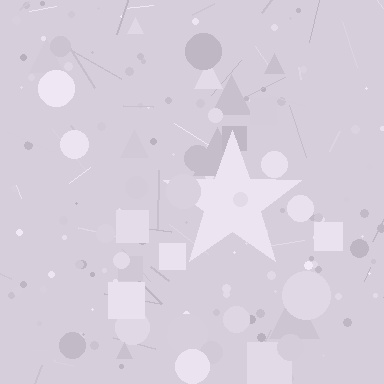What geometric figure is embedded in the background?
A star is embedded in the background.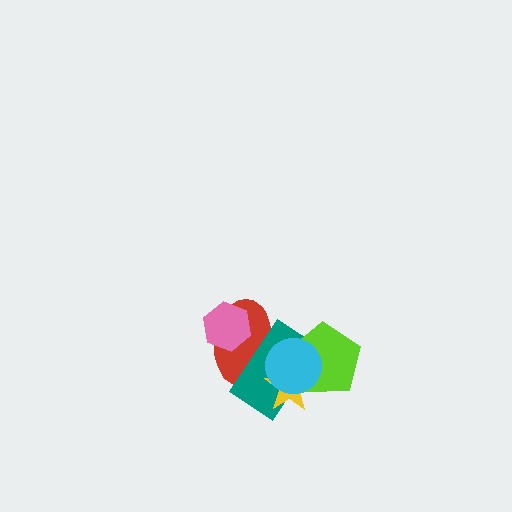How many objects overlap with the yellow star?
3 objects overlap with the yellow star.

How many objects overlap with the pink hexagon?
1 object overlaps with the pink hexagon.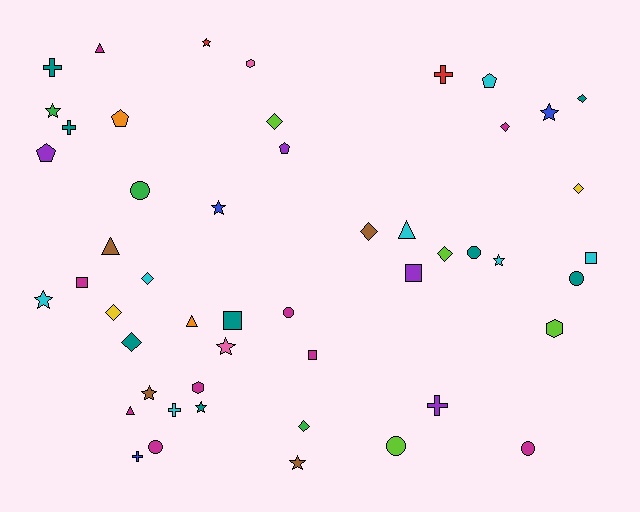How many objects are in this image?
There are 50 objects.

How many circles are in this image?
There are 7 circles.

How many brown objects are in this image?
There are 4 brown objects.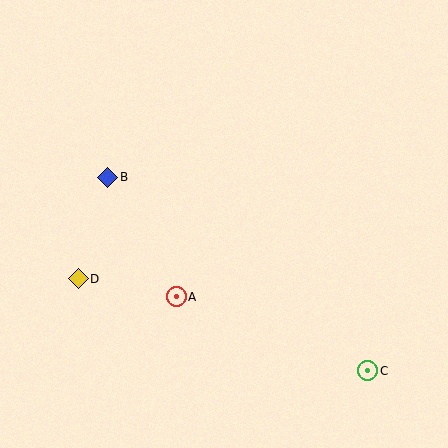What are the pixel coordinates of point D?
Point D is at (78, 279).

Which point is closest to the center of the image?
Point A at (176, 297) is closest to the center.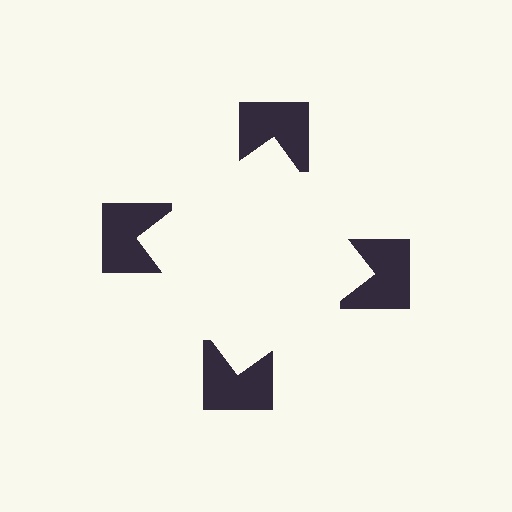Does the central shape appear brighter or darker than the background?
It typically appears slightly brighter than the background, even though no actual brightness change is drawn.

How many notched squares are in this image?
There are 4 — one at each vertex of the illusory square.